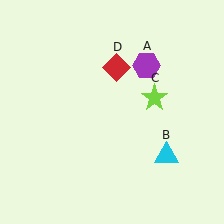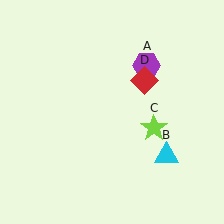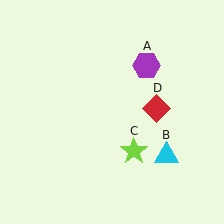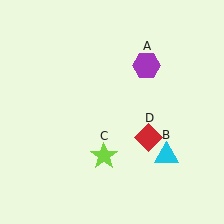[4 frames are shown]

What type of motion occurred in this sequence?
The lime star (object C), red diamond (object D) rotated clockwise around the center of the scene.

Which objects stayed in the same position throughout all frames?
Purple hexagon (object A) and cyan triangle (object B) remained stationary.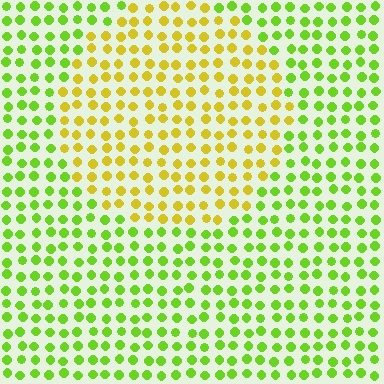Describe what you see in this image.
The image is filled with small lime elements in a uniform arrangement. A circle-shaped region is visible where the elements are tinted to a slightly different hue, forming a subtle color boundary.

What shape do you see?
I see a circle.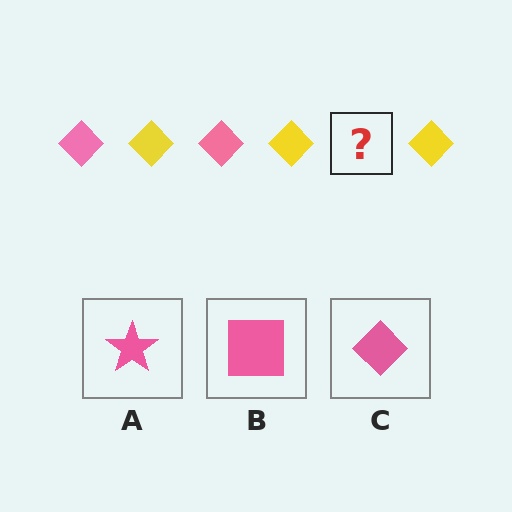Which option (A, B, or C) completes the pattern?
C.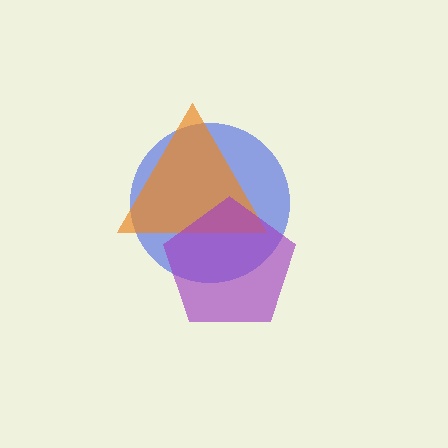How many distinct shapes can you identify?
There are 3 distinct shapes: a blue circle, an orange triangle, a purple pentagon.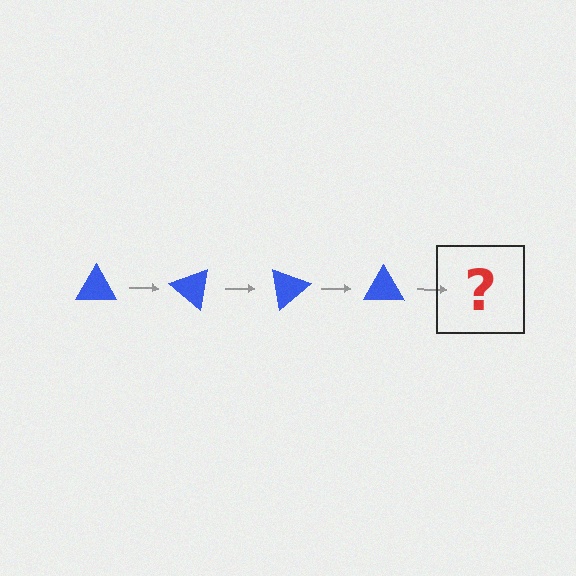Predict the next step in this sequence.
The next step is a blue triangle rotated 160 degrees.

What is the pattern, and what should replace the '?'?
The pattern is that the triangle rotates 40 degrees each step. The '?' should be a blue triangle rotated 160 degrees.